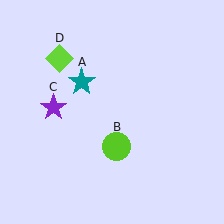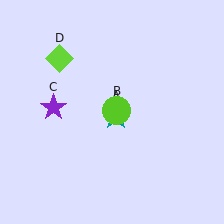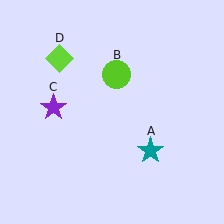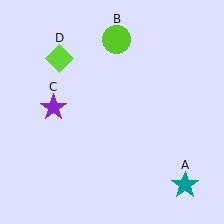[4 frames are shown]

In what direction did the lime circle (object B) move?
The lime circle (object B) moved up.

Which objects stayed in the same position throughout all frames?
Purple star (object C) and lime diamond (object D) remained stationary.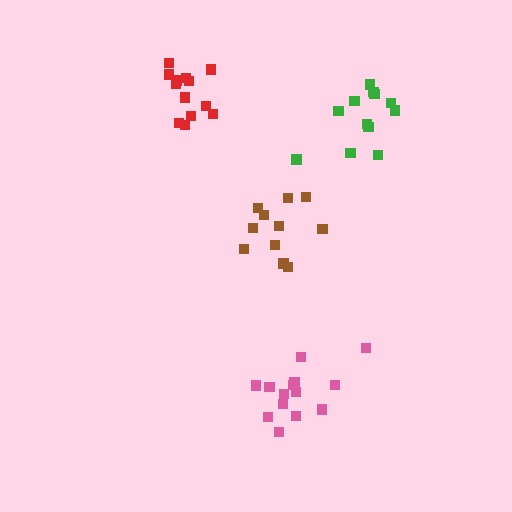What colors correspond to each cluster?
The clusters are colored: red, brown, pink, green.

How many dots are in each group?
Group 1: 13 dots, Group 2: 12 dots, Group 3: 14 dots, Group 4: 12 dots (51 total).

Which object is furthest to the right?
The green cluster is rightmost.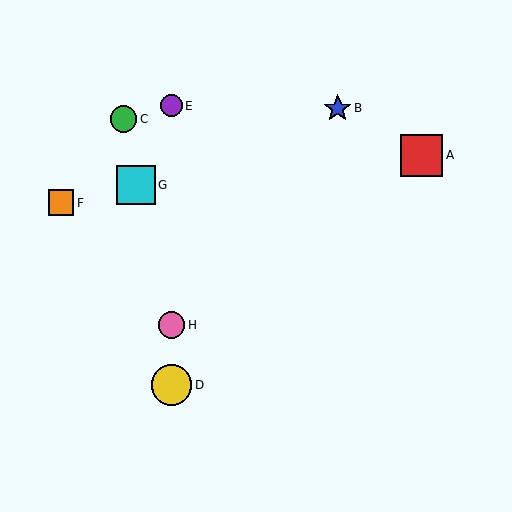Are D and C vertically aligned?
No, D is at x≈172 and C is at x≈123.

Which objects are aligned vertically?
Objects D, E, H are aligned vertically.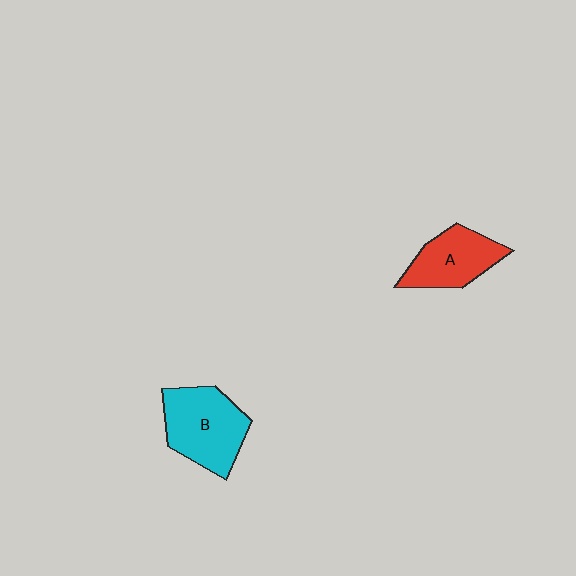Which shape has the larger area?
Shape B (cyan).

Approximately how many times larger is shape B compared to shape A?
Approximately 1.3 times.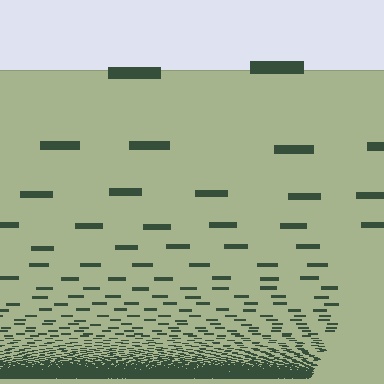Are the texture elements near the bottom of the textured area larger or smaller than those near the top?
Smaller. The gradient is inverted — elements near the bottom are smaller and denser.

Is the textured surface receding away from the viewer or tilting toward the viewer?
The surface appears to tilt toward the viewer. Texture elements get larger and sparser toward the top.